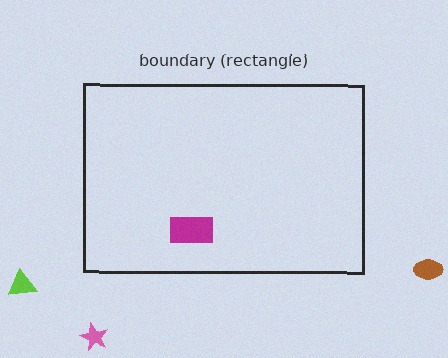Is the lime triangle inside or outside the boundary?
Outside.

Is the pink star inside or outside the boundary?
Outside.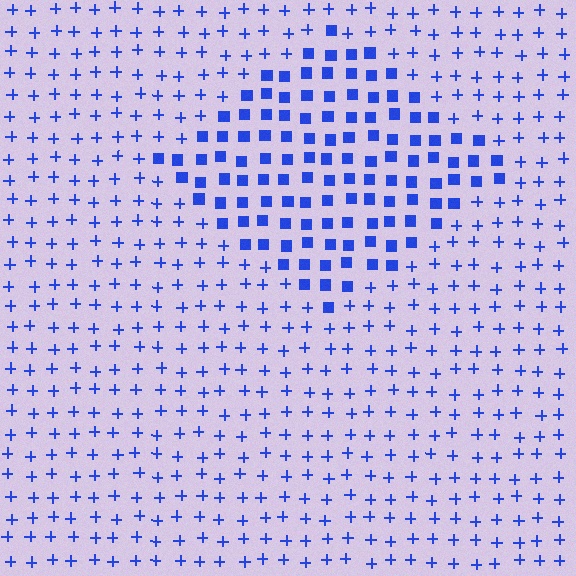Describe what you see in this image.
The image is filled with small blue elements arranged in a uniform grid. A diamond-shaped region contains squares, while the surrounding area contains plus signs. The boundary is defined purely by the change in element shape.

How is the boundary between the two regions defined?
The boundary is defined by a change in element shape: squares inside vs. plus signs outside. All elements share the same color and spacing.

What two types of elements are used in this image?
The image uses squares inside the diamond region and plus signs outside it.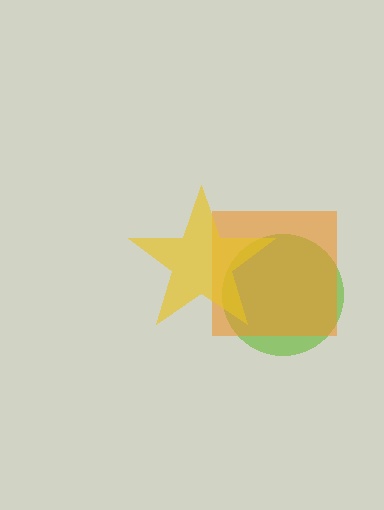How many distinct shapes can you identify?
There are 3 distinct shapes: a lime circle, an orange square, a yellow star.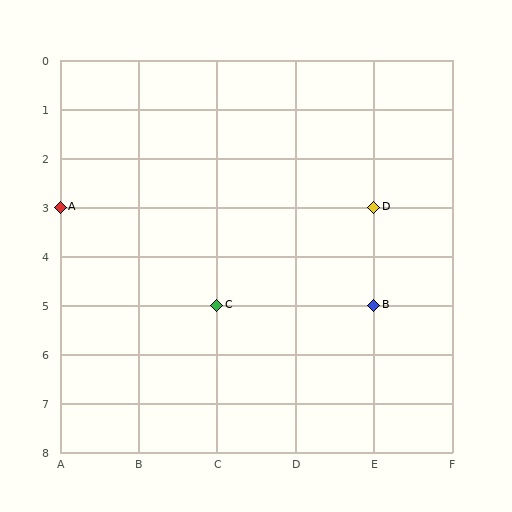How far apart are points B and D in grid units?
Points B and D are 2 rows apart.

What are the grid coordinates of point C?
Point C is at grid coordinates (C, 5).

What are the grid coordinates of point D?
Point D is at grid coordinates (E, 3).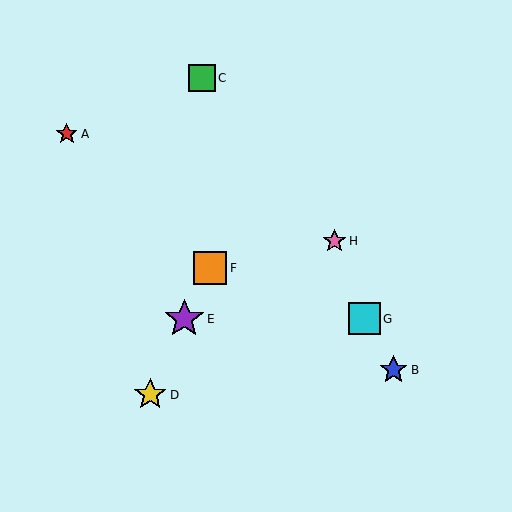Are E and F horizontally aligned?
No, E is at y≈319 and F is at y≈268.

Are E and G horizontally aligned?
Yes, both are at y≈319.